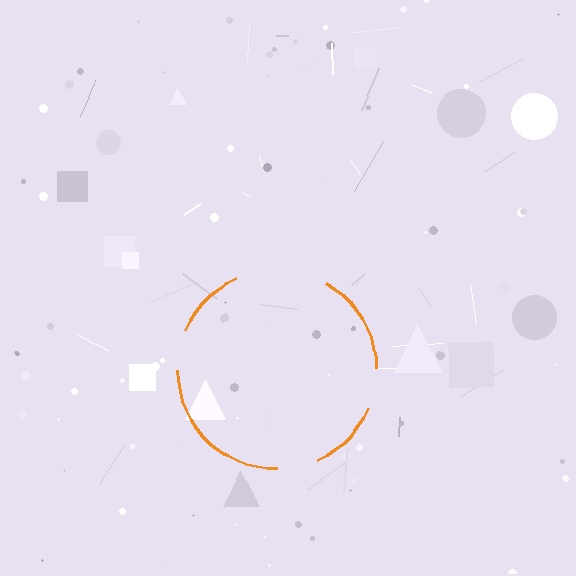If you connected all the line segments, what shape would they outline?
They would outline a circle.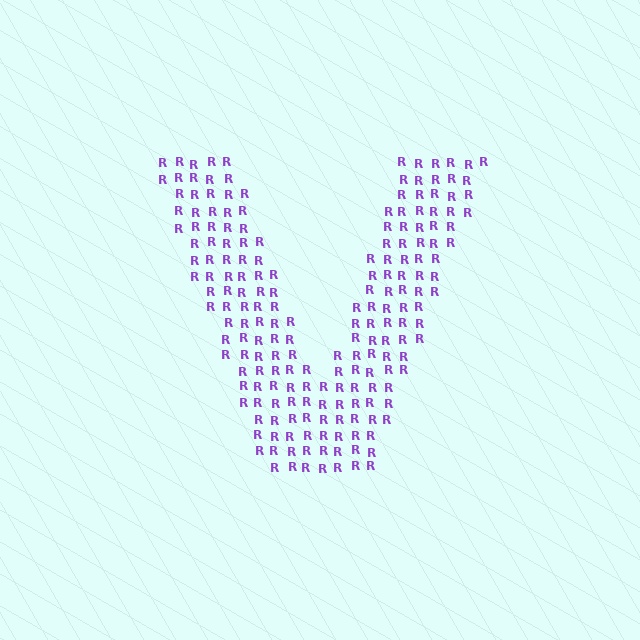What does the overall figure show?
The overall figure shows the letter V.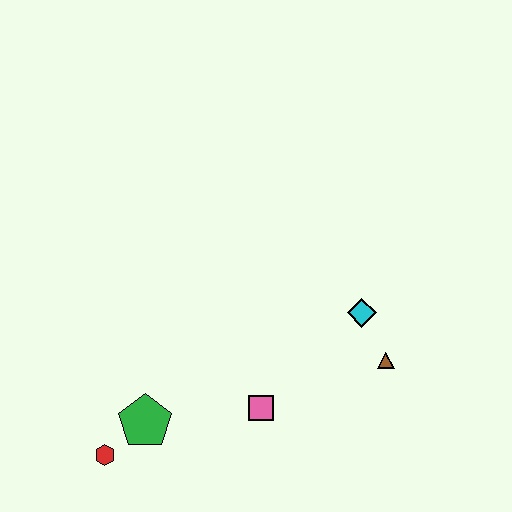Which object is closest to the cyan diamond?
The brown triangle is closest to the cyan diamond.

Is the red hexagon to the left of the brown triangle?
Yes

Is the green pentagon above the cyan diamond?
No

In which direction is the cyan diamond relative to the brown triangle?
The cyan diamond is above the brown triangle.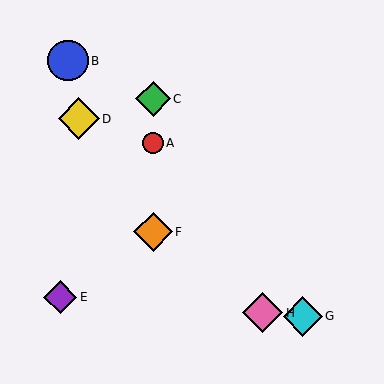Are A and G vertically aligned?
No, A is at x≈153 and G is at x≈303.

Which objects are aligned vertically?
Objects A, C, F are aligned vertically.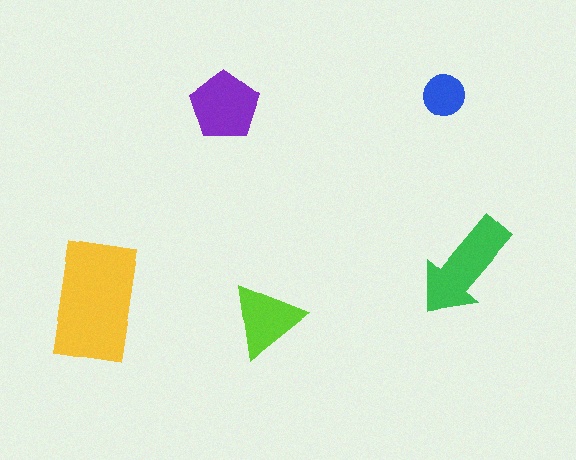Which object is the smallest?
The blue circle.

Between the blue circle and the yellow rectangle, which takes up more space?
The yellow rectangle.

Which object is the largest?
The yellow rectangle.